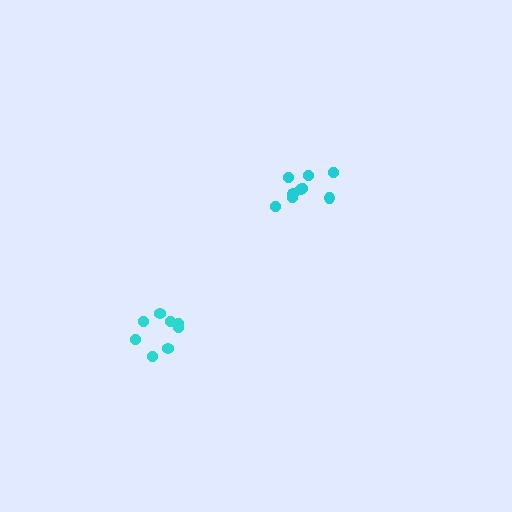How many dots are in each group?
Group 1: 9 dots, Group 2: 8 dots (17 total).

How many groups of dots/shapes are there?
There are 2 groups.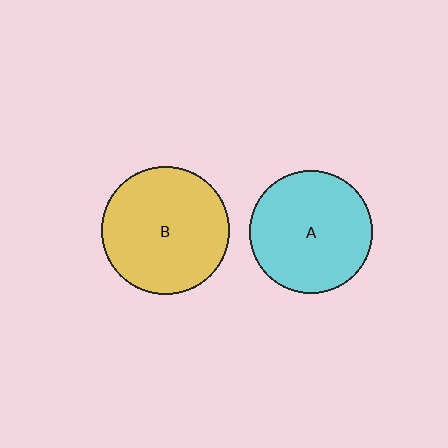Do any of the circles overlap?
No, none of the circles overlap.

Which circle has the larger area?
Circle B (yellow).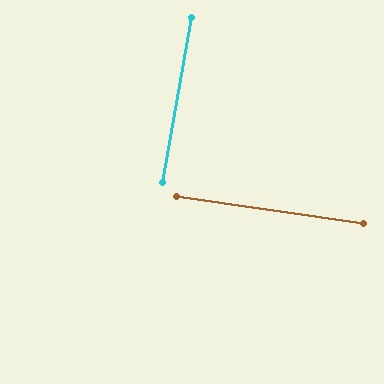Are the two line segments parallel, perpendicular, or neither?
Perpendicular — they meet at approximately 88°.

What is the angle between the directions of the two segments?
Approximately 88 degrees.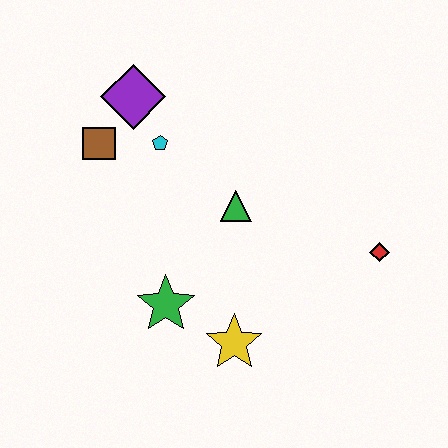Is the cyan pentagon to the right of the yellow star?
No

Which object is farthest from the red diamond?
The brown square is farthest from the red diamond.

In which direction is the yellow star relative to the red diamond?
The yellow star is to the left of the red diamond.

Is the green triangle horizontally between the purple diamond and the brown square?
No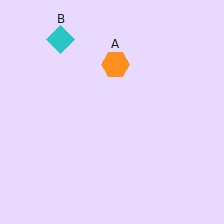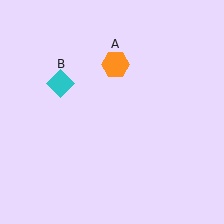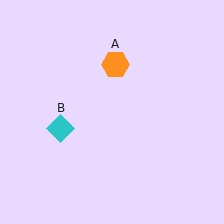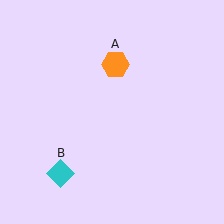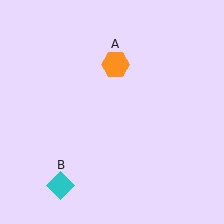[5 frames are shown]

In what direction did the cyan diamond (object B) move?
The cyan diamond (object B) moved down.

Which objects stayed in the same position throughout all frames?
Orange hexagon (object A) remained stationary.